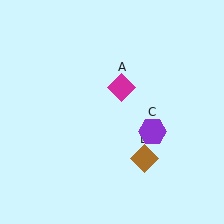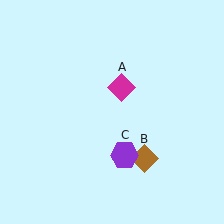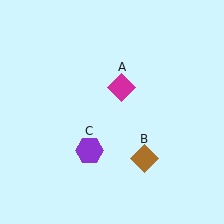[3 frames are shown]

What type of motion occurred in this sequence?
The purple hexagon (object C) rotated clockwise around the center of the scene.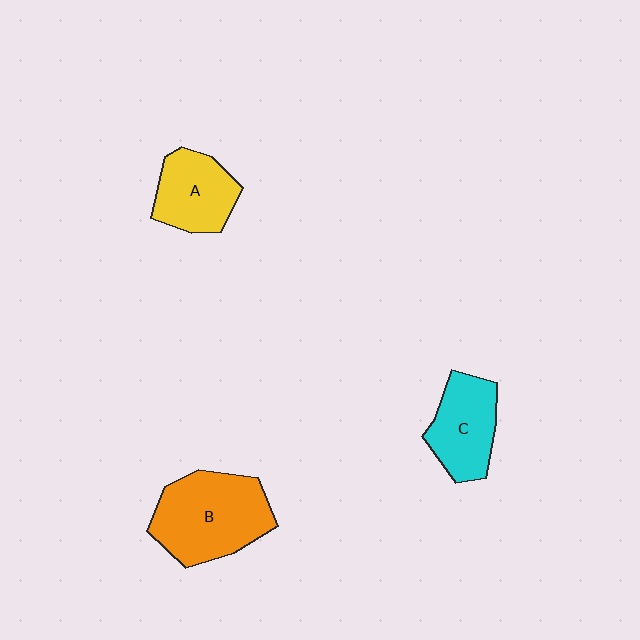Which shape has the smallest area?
Shape A (yellow).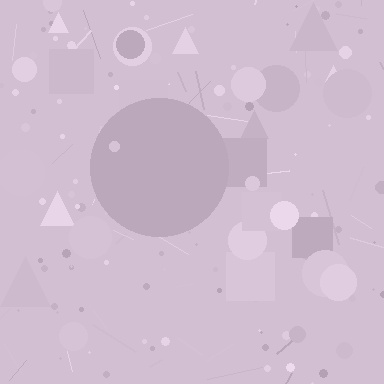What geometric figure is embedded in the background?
A circle is embedded in the background.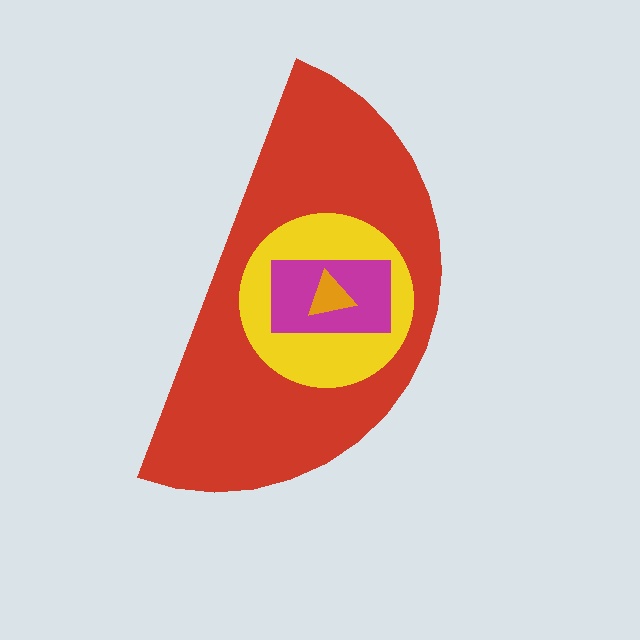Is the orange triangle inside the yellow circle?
Yes.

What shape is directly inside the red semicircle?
The yellow circle.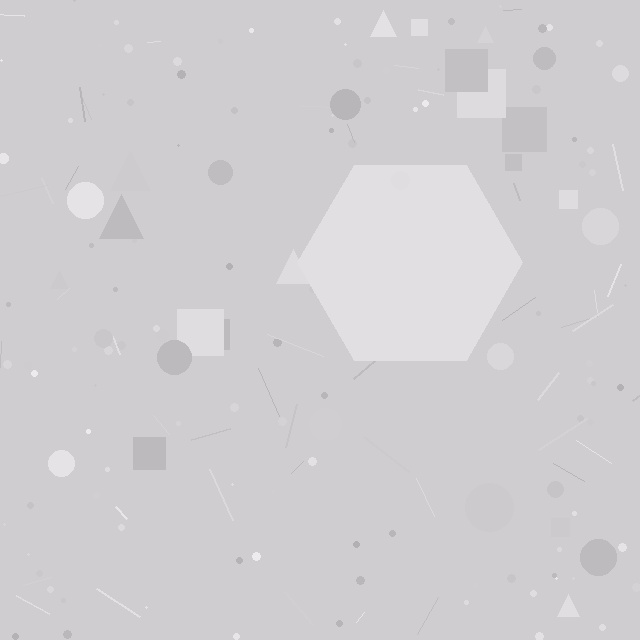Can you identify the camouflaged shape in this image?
The camouflaged shape is a hexagon.